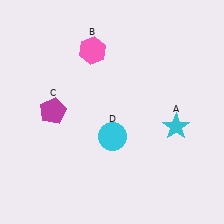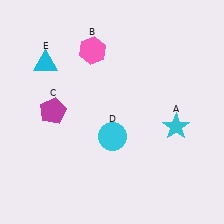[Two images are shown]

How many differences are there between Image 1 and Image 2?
There is 1 difference between the two images.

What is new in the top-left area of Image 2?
A cyan triangle (E) was added in the top-left area of Image 2.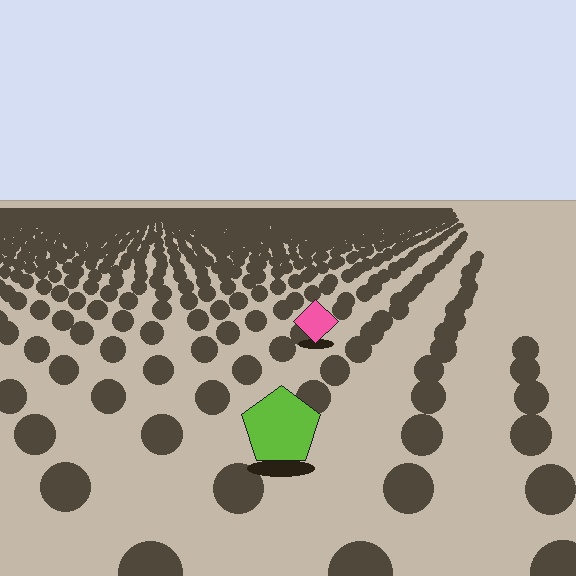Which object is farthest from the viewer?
The pink diamond is farthest from the viewer. It appears smaller and the ground texture around it is denser.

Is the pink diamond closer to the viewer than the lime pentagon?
No. The lime pentagon is closer — you can tell from the texture gradient: the ground texture is coarser near it.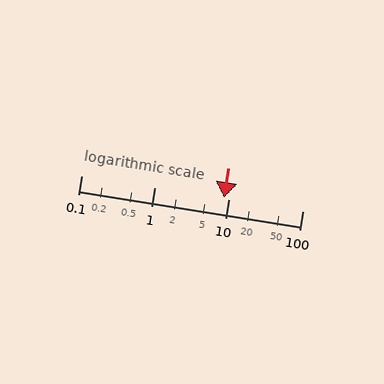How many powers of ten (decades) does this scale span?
The scale spans 3 decades, from 0.1 to 100.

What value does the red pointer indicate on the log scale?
The pointer indicates approximately 8.7.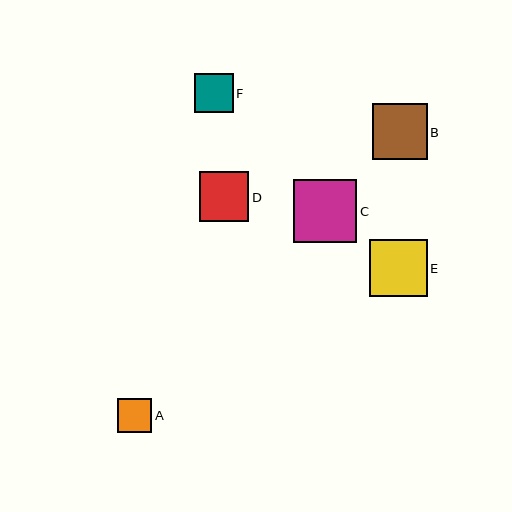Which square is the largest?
Square C is the largest with a size of approximately 63 pixels.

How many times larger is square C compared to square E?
Square C is approximately 1.1 times the size of square E.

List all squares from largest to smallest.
From largest to smallest: C, E, B, D, F, A.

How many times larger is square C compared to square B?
Square C is approximately 1.1 times the size of square B.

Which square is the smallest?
Square A is the smallest with a size of approximately 34 pixels.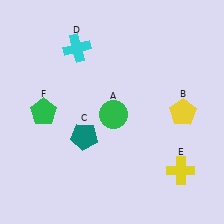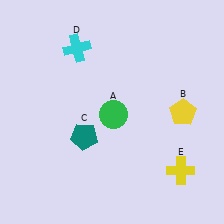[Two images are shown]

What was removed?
The green pentagon (F) was removed in Image 2.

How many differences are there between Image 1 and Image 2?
There is 1 difference between the two images.